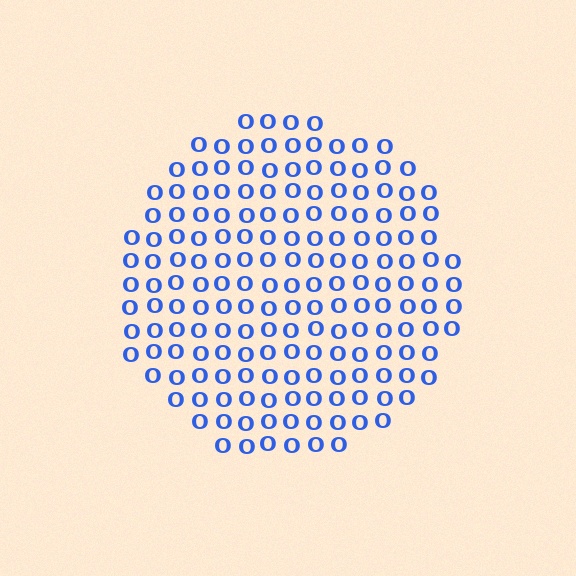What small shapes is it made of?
It is made of small letter O's.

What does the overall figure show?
The overall figure shows a circle.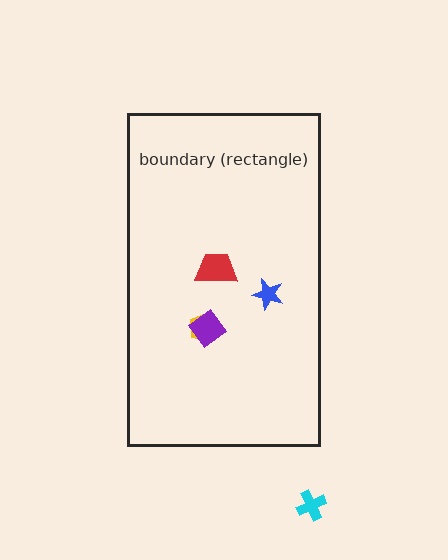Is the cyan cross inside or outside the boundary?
Outside.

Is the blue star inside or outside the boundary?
Inside.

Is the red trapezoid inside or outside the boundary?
Inside.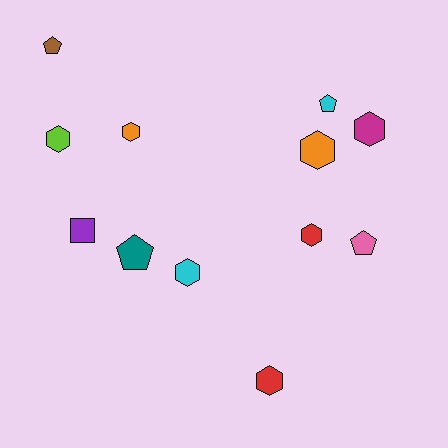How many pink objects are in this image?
There is 1 pink object.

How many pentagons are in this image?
There are 4 pentagons.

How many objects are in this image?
There are 12 objects.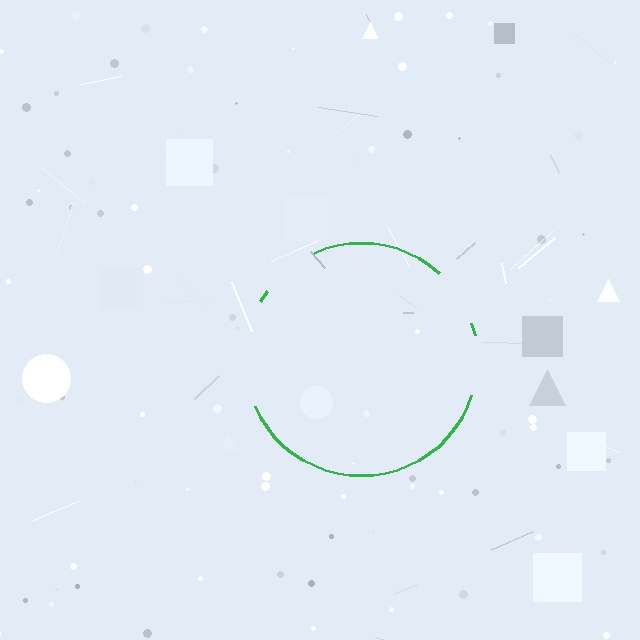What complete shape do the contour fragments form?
The contour fragments form a circle.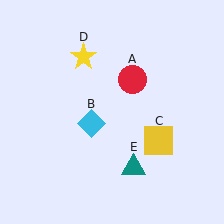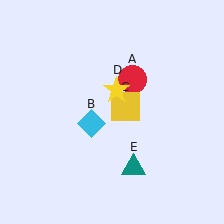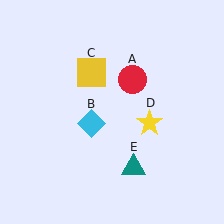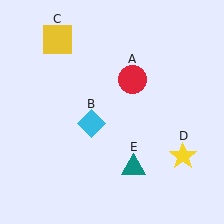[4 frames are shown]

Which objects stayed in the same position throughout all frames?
Red circle (object A) and cyan diamond (object B) and teal triangle (object E) remained stationary.